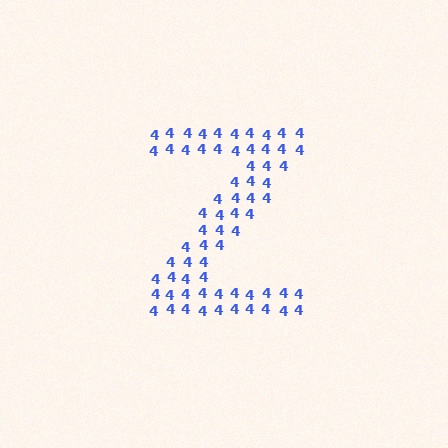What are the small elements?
The small elements are digit 4's.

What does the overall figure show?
The overall figure shows the letter Z.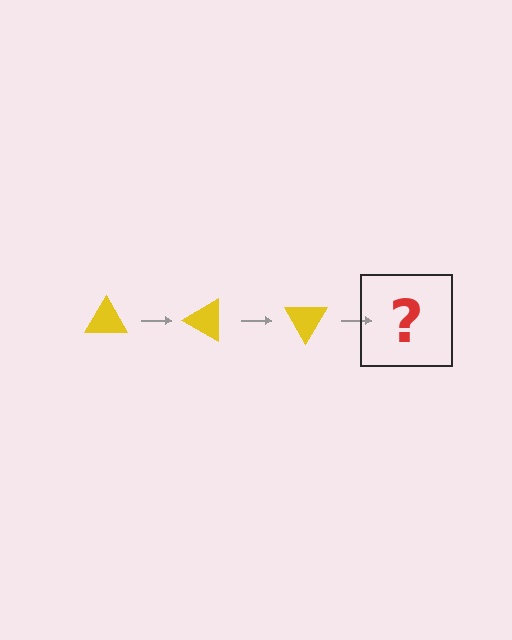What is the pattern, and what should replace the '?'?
The pattern is that the triangle rotates 30 degrees each step. The '?' should be a yellow triangle rotated 90 degrees.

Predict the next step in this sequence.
The next step is a yellow triangle rotated 90 degrees.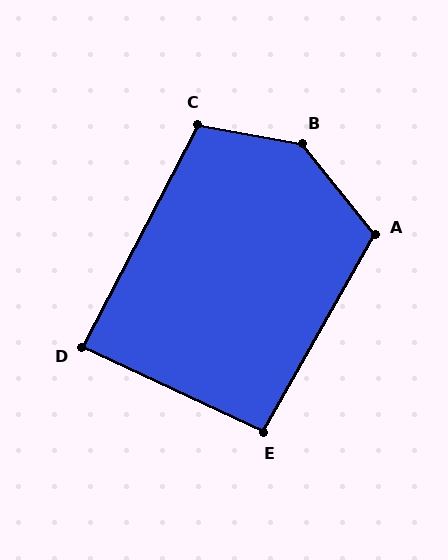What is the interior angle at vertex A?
Approximately 112 degrees (obtuse).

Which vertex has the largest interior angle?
B, at approximately 139 degrees.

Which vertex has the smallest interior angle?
D, at approximately 88 degrees.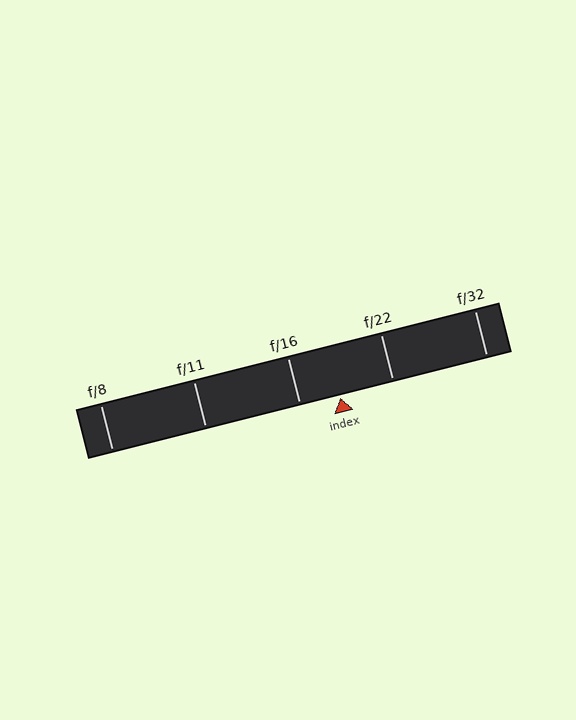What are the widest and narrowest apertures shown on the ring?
The widest aperture shown is f/8 and the narrowest is f/32.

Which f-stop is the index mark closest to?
The index mark is closest to f/16.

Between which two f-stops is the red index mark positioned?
The index mark is between f/16 and f/22.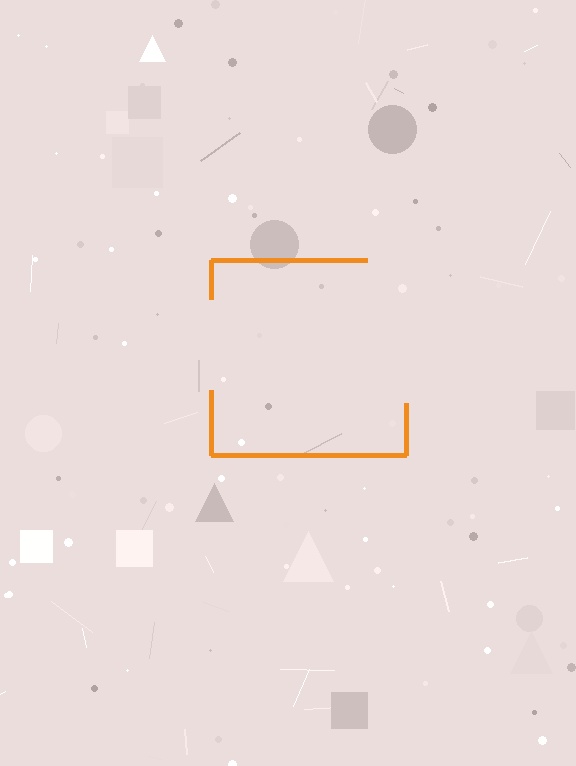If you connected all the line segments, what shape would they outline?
They would outline a square.